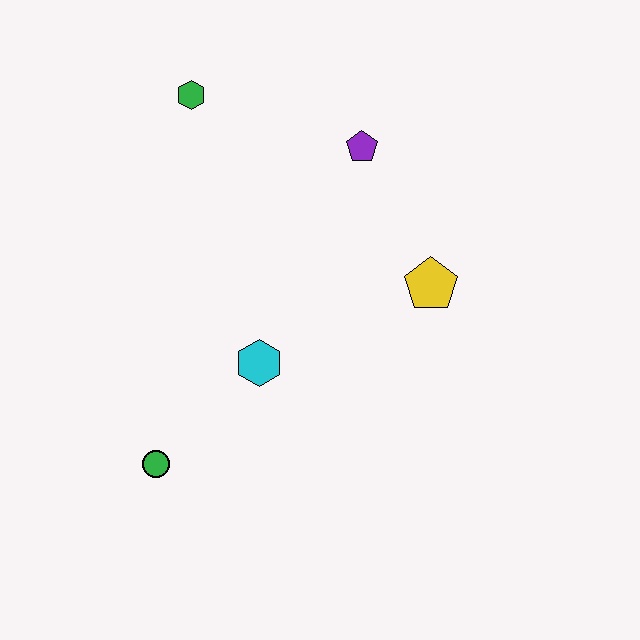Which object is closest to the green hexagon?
The purple pentagon is closest to the green hexagon.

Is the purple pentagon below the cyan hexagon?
No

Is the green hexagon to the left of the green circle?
No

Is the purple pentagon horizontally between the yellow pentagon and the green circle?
Yes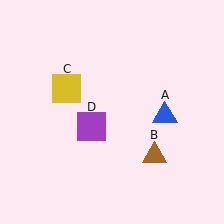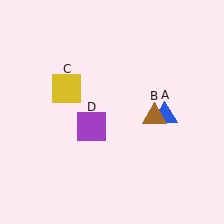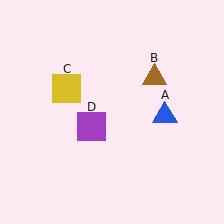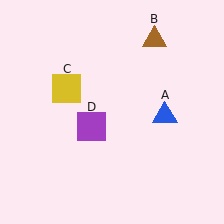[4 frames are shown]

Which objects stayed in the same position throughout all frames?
Blue triangle (object A) and yellow square (object C) and purple square (object D) remained stationary.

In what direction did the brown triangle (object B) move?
The brown triangle (object B) moved up.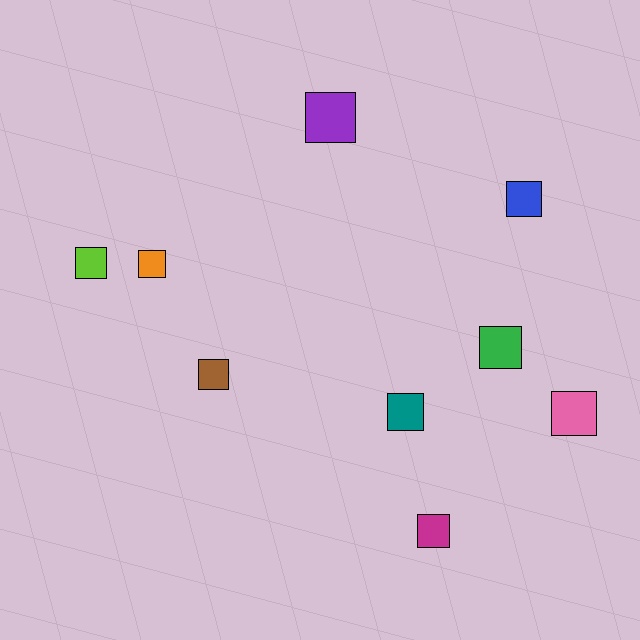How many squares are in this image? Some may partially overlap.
There are 9 squares.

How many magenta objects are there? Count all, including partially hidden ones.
There is 1 magenta object.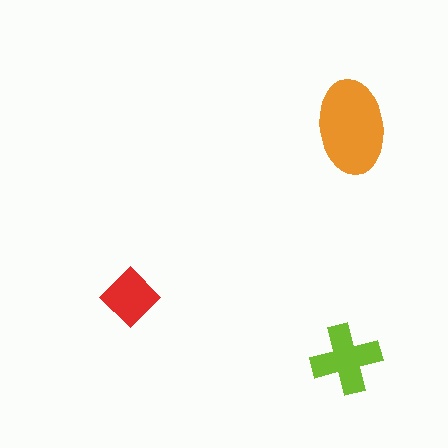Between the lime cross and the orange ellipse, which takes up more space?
The orange ellipse.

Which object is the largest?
The orange ellipse.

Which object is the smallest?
The red diamond.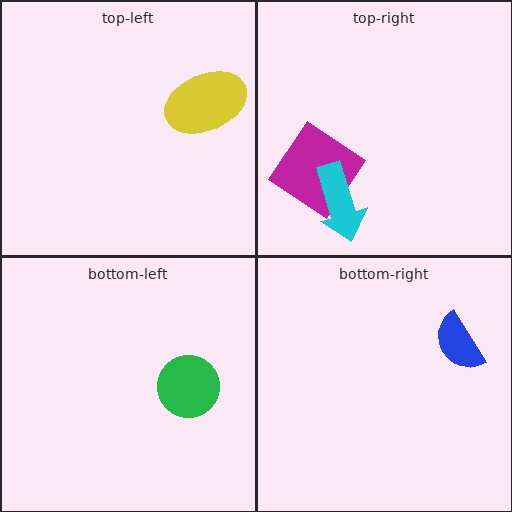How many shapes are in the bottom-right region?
1.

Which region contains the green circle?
The bottom-left region.